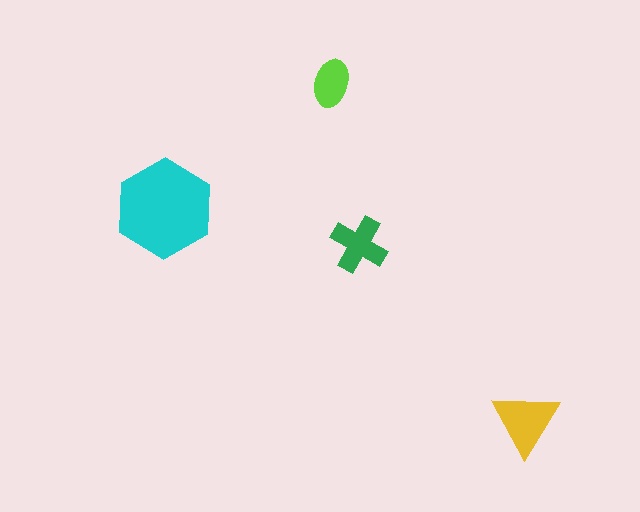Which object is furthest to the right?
The yellow triangle is rightmost.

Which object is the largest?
The cyan hexagon.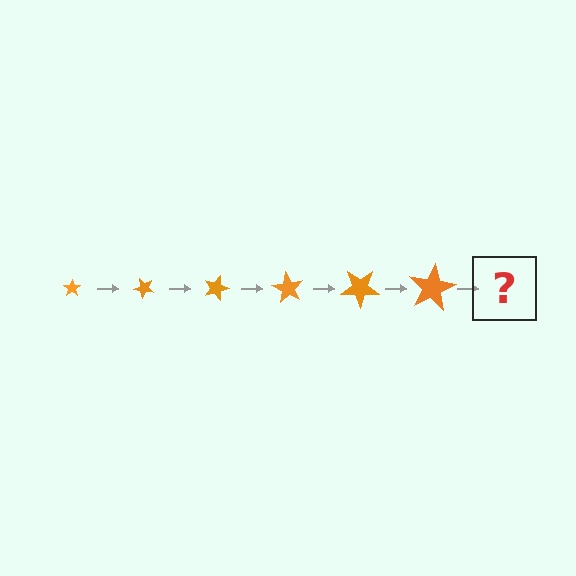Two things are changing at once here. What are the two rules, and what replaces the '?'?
The two rules are that the star grows larger each step and it rotates 45 degrees each step. The '?' should be a star, larger than the previous one and rotated 270 degrees from the start.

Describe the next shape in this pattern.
It should be a star, larger than the previous one and rotated 270 degrees from the start.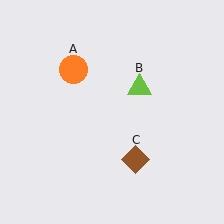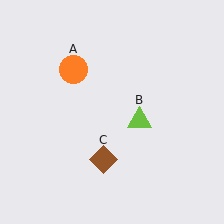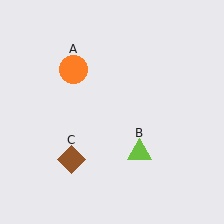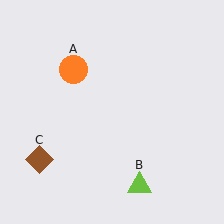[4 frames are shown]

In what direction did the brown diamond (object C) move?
The brown diamond (object C) moved left.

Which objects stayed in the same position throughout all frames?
Orange circle (object A) remained stationary.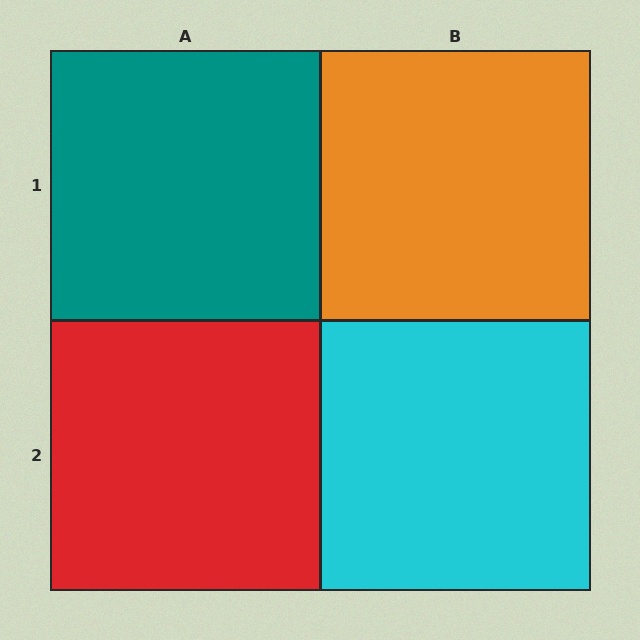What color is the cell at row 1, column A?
Teal.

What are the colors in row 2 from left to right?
Red, cyan.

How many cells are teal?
1 cell is teal.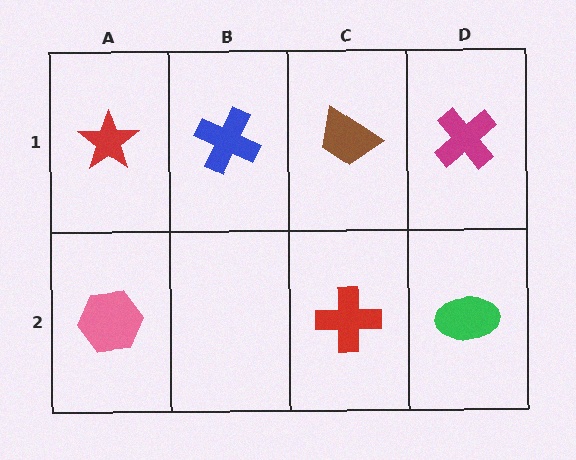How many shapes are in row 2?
3 shapes.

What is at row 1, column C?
A brown trapezoid.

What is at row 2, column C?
A red cross.